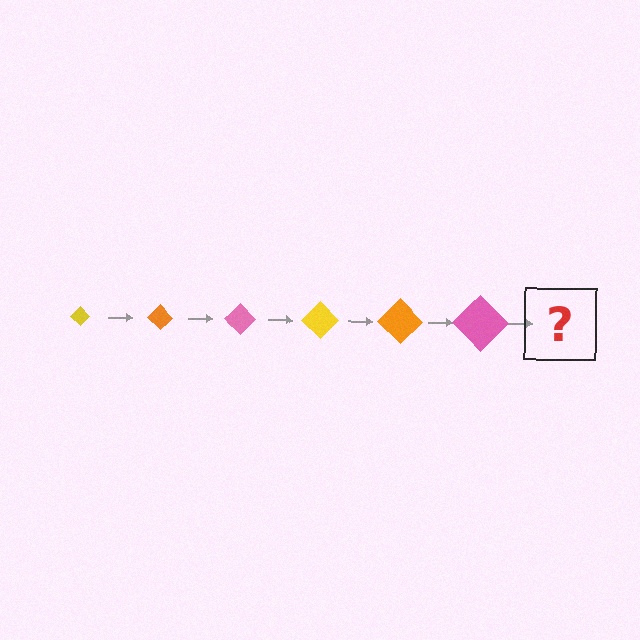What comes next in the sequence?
The next element should be a yellow diamond, larger than the previous one.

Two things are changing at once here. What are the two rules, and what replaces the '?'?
The two rules are that the diamond grows larger each step and the color cycles through yellow, orange, and pink. The '?' should be a yellow diamond, larger than the previous one.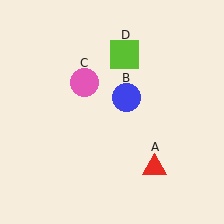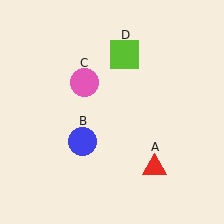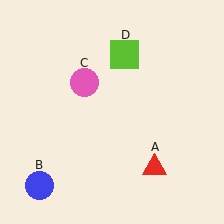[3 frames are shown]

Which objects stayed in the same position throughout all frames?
Red triangle (object A) and pink circle (object C) and lime square (object D) remained stationary.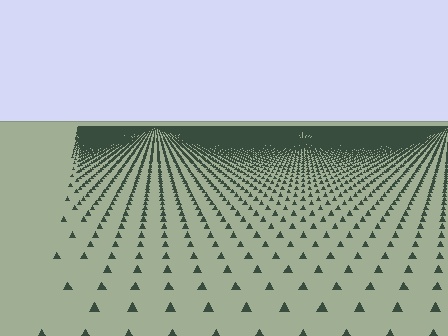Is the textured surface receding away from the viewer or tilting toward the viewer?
The surface is receding away from the viewer. Texture elements get smaller and denser toward the top.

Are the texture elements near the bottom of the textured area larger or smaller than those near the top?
Larger. Near the bottom, elements are closer to the viewer and appear at a bigger on-screen size.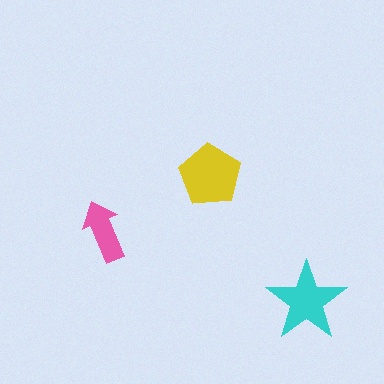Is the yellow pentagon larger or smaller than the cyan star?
Larger.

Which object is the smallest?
The pink arrow.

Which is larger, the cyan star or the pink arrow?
The cyan star.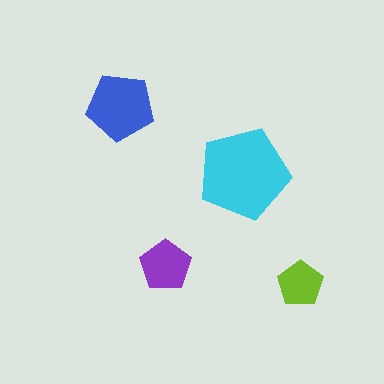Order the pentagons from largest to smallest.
the cyan one, the blue one, the purple one, the lime one.